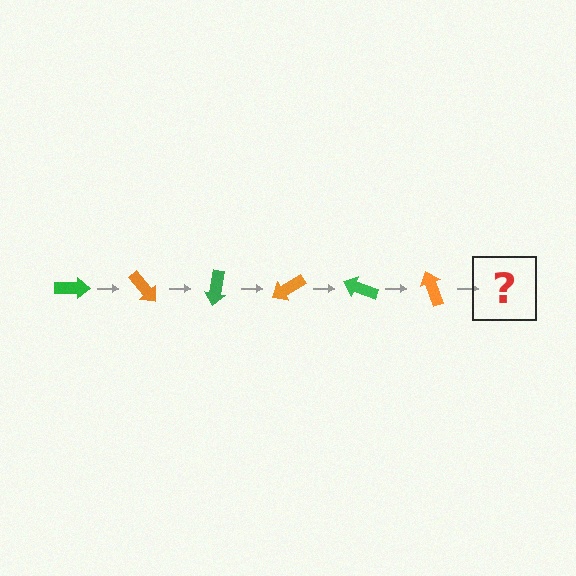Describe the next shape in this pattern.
It should be a green arrow, rotated 300 degrees from the start.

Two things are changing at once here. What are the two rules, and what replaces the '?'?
The two rules are that it rotates 50 degrees each step and the color cycles through green and orange. The '?' should be a green arrow, rotated 300 degrees from the start.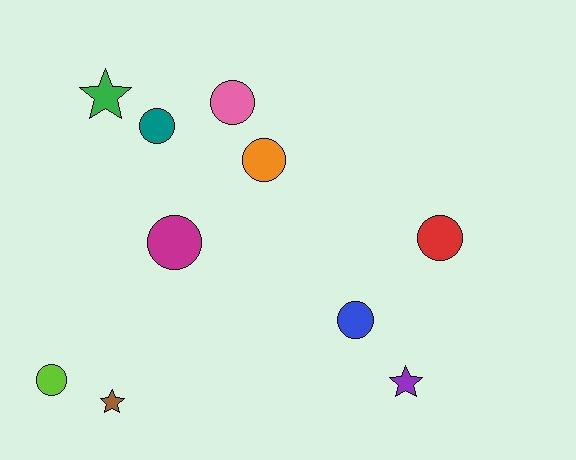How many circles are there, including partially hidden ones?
There are 7 circles.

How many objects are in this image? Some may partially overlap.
There are 10 objects.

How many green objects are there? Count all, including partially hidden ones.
There is 1 green object.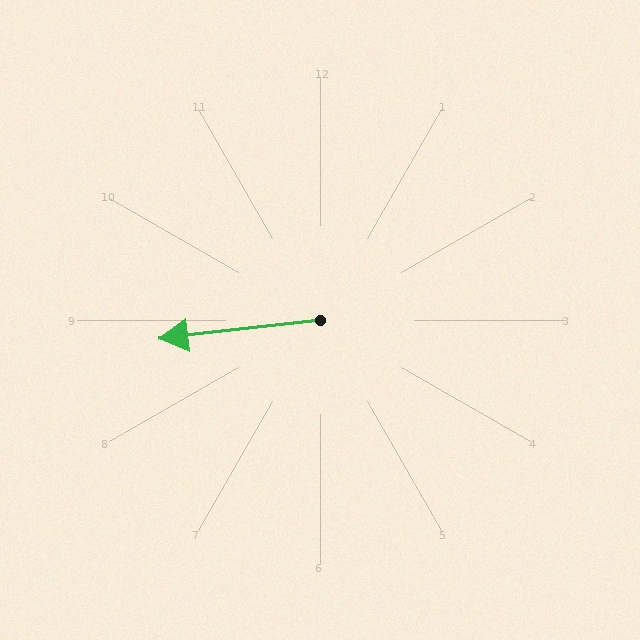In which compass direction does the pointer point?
West.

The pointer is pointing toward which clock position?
Roughly 9 o'clock.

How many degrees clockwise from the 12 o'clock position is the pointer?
Approximately 264 degrees.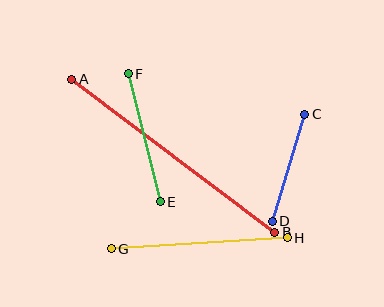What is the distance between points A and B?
The distance is approximately 254 pixels.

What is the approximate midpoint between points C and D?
The midpoint is at approximately (289, 168) pixels.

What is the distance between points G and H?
The distance is approximately 176 pixels.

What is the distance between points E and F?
The distance is approximately 132 pixels.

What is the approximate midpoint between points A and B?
The midpoint is at approximately (173, 156) pixels.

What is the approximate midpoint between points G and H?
The midpoint is at approximately (199, 243) pixels.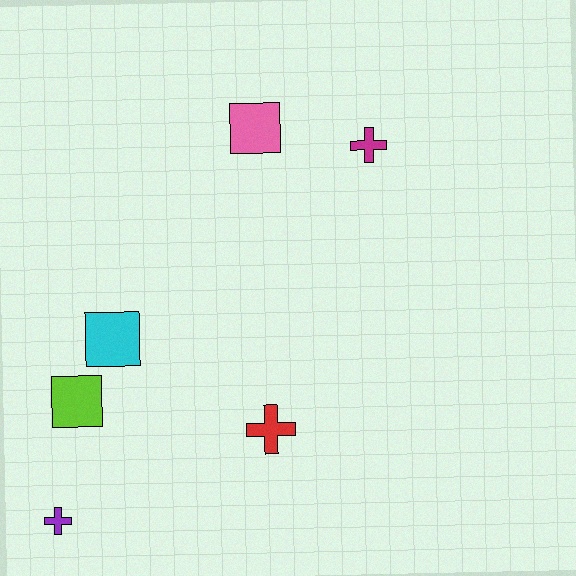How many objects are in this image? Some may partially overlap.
There are 6 objects.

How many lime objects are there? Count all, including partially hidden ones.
There is 1 lime object.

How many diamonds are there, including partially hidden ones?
There are no diamonds.